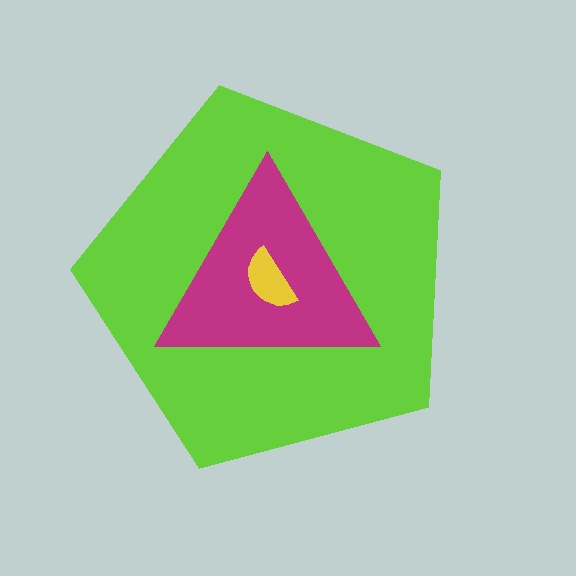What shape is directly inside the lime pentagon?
The magenta triangle.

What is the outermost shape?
The lime pentagon.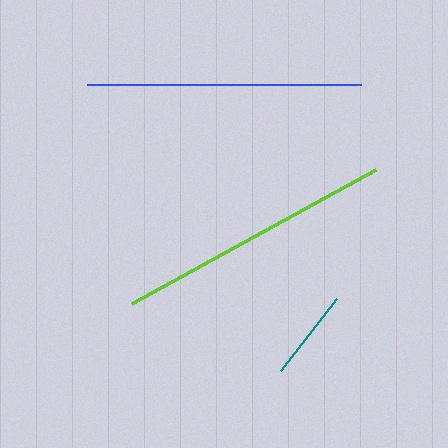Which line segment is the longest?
The lime line is the longest at approximately 279 pixels.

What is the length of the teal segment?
The teal segment is approximately 92 pixels long.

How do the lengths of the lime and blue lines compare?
The lime and blue lines are approximately the same length.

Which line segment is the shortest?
The teal line is the shortest at approximately 92 pixels.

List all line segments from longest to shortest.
From longest to shortest: lime, blue, teal.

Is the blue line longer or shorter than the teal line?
The blue line is longer than the teal line.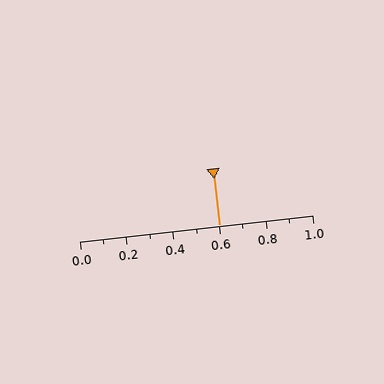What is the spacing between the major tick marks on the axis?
The major ticks are spaced 0.2 apart.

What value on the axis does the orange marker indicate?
The marker indicates approximately 0.6.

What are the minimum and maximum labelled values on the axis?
The axis runs from 0.0 to 1.0.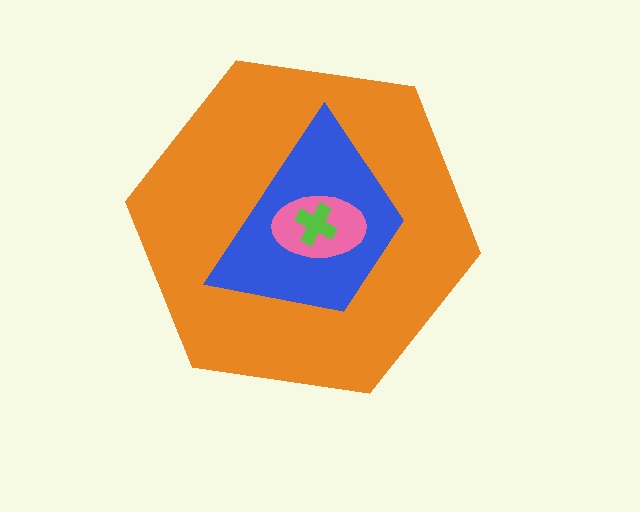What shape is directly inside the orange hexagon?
The blue trapezoid.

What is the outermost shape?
The orange hexagon.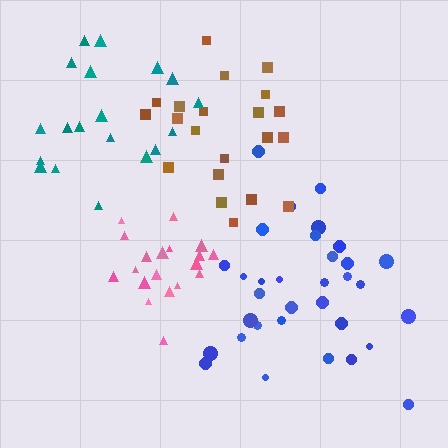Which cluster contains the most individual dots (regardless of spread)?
Blue (33).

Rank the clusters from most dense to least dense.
pink, brown, blue, teal.